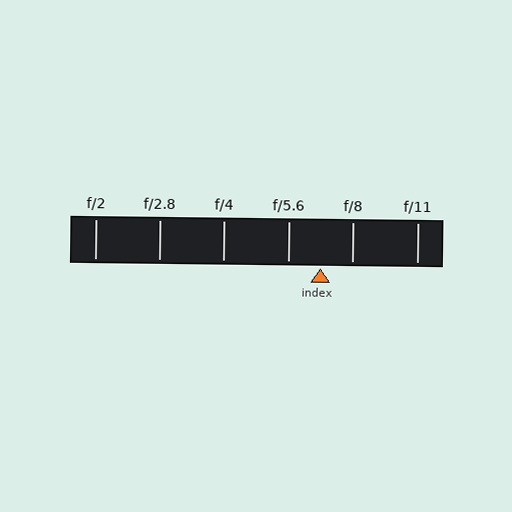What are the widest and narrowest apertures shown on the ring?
The widest aperture shown is f/2 and the narrowest is f/11.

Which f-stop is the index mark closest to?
The index mark is closest to f/8.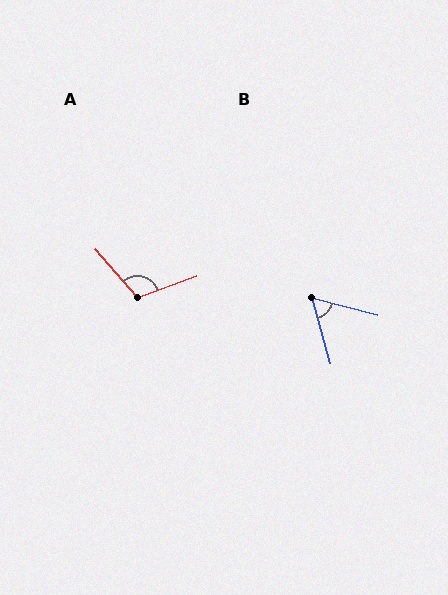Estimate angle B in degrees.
Approximately 60 degrees.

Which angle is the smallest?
B, at approximately 60 degrees.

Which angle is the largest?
A, at approximately 111 degrees.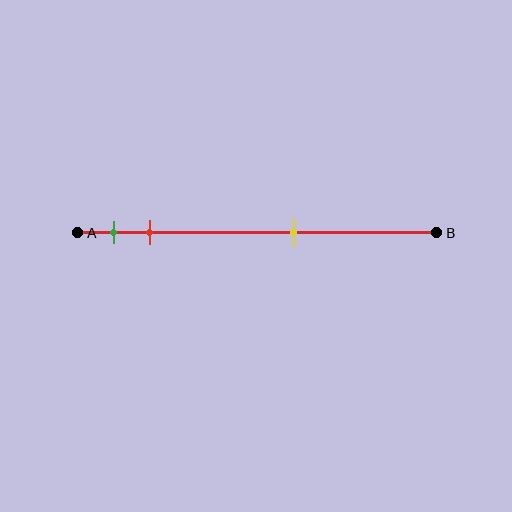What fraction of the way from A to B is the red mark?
The red mark is approximately 20% (0.2) of the way from A to B.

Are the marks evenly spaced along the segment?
No, the marks are not evenly spaced.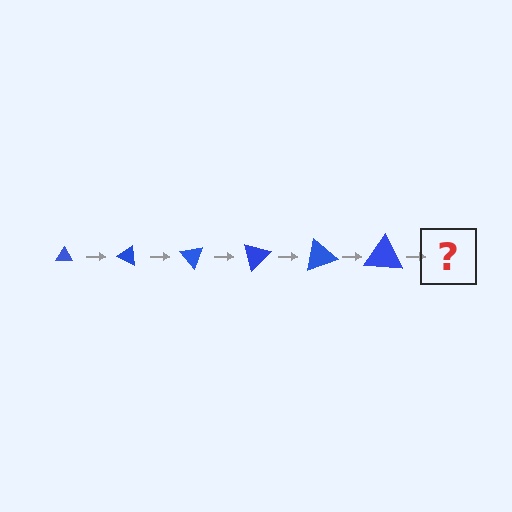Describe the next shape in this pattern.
It should be a triangle, larger than the previous one and rotated 150 degrees from the start.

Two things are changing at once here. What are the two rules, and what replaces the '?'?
The two rules are that the triangle grows larger each step and it rotates 25 degrees each step. The '?' should be a triangle, larger than the previous one and rotated 150 degrees from the start.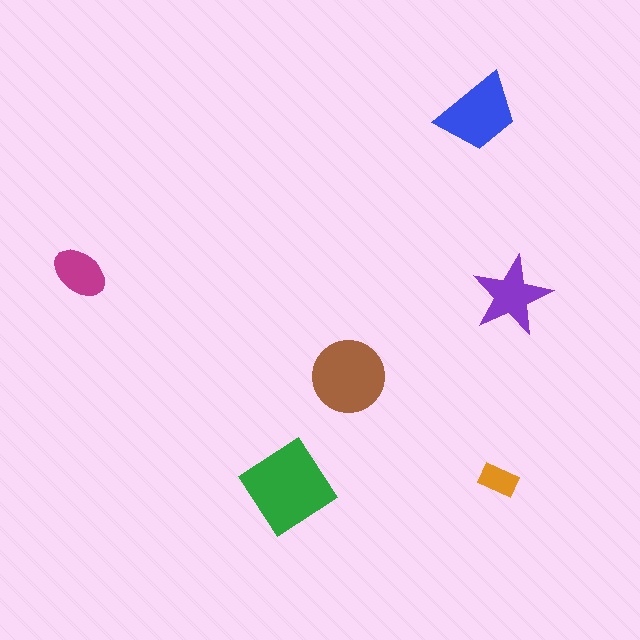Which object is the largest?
The green diamond.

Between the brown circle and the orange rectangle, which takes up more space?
The brown circle.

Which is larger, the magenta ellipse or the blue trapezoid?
The blue trapezoid.